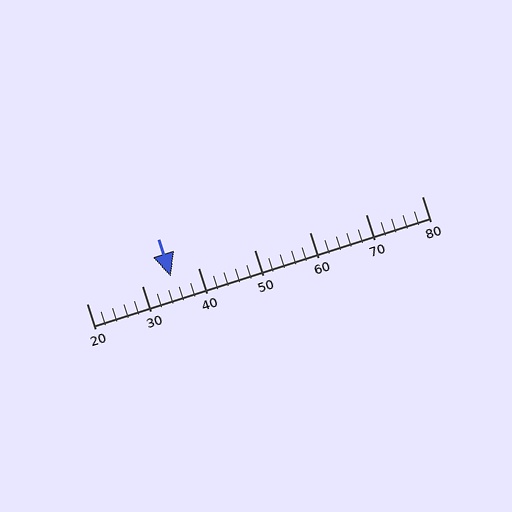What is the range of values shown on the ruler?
The ruler shows values from 20 to 80.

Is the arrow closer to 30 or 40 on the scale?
The arrow is closer to 40.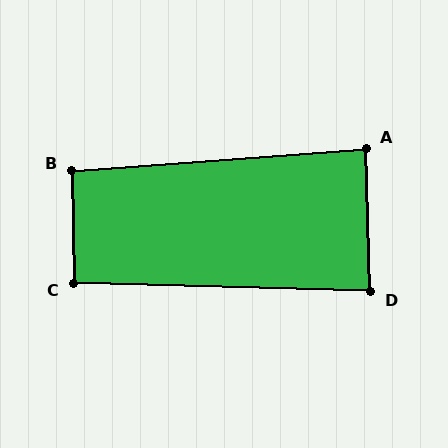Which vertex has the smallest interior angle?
D, at approximately 87 degrees.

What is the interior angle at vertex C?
Approximately 93 degrees (approximately right).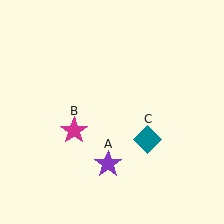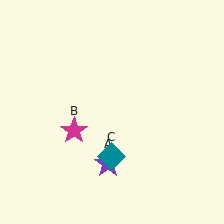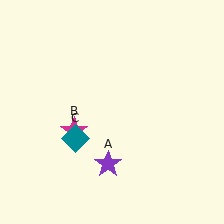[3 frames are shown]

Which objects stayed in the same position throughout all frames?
Purple star (object A) and magenta star (object B) remained stationary.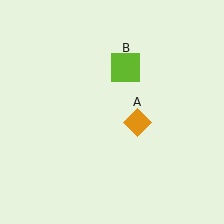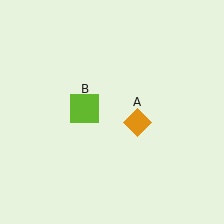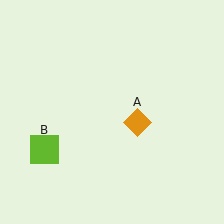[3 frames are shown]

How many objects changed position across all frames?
1 object changed position: lime square (object B).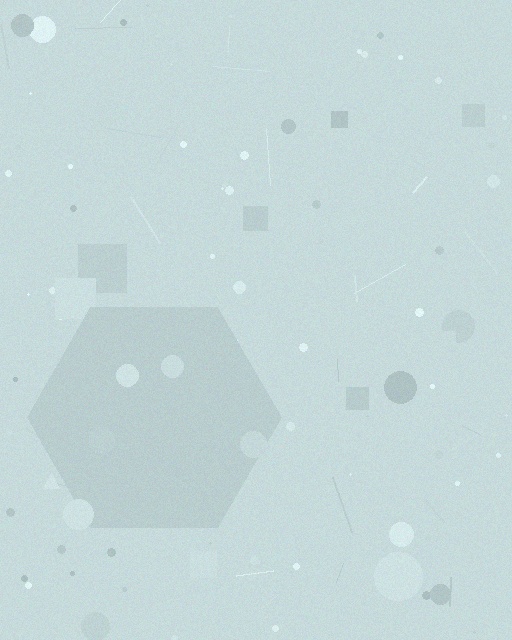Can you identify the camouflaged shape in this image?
The camouflaged shape is a hexagon.